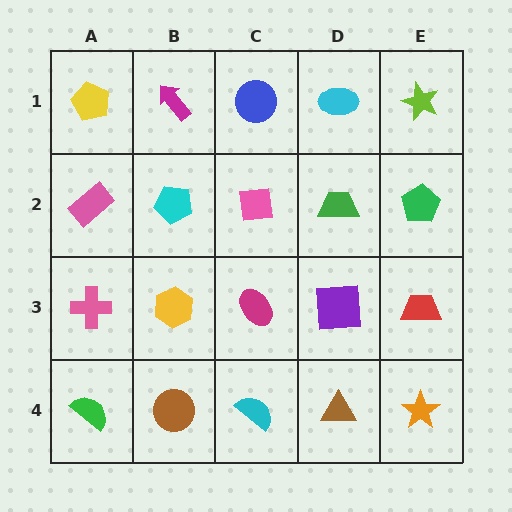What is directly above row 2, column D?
A cyan ellipse.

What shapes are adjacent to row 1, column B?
A cyan pentagon (row 2, column B), a yellow pentagon (row 1, column A), a blue circle (row 1, column C).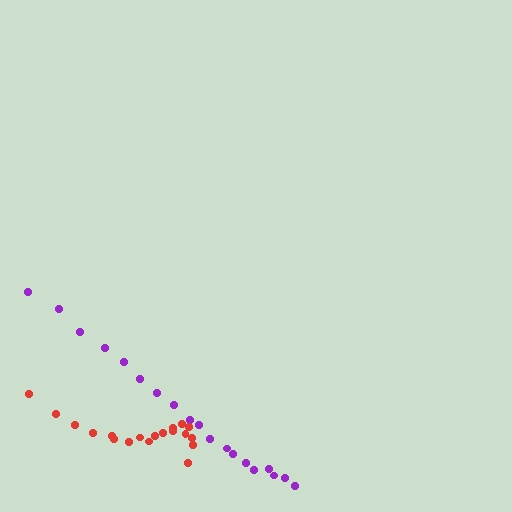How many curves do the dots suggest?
There are 2 distinct paths.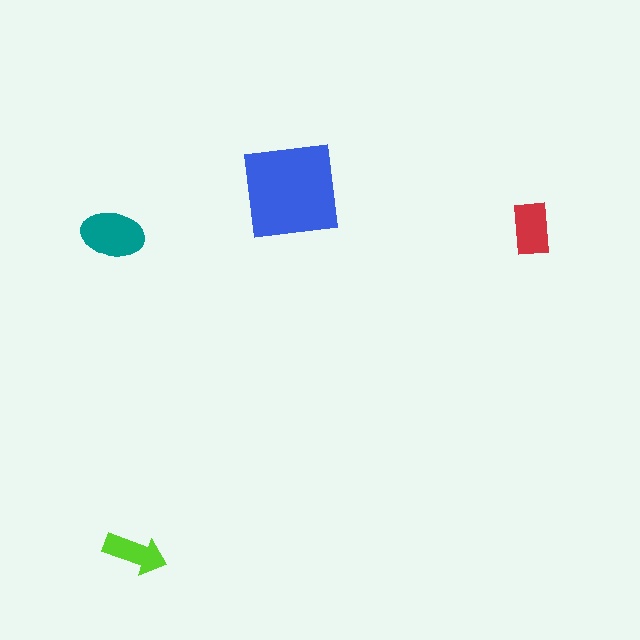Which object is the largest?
The blue square.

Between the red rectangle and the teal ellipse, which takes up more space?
The teal ellipse.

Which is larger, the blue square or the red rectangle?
The blue square.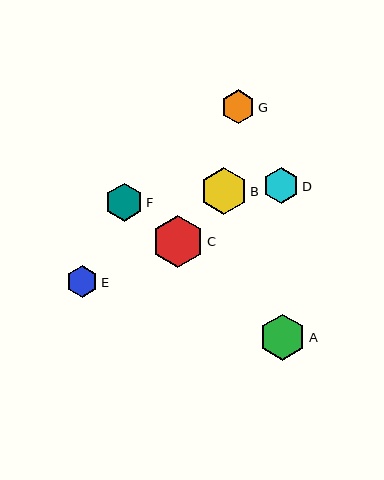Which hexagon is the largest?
Hexagon C is the largest with a size of approximately 52 pixels.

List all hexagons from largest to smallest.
From largest to smallest: C, B, A, F, D, G, E.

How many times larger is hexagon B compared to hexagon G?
Hexagon B is approximately 1.4 times the size of hexagon G.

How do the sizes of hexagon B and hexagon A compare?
Hexagon B and hexagon A are approximately the same size.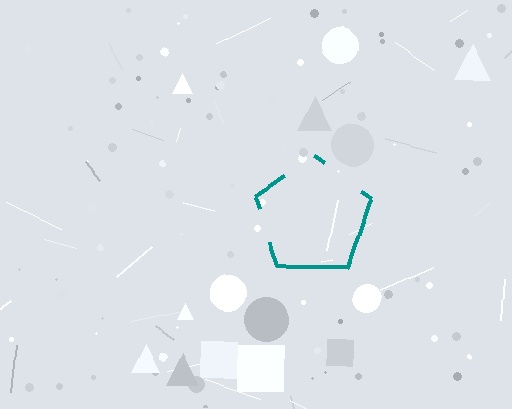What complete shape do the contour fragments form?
The contour fragments form a pentagon.